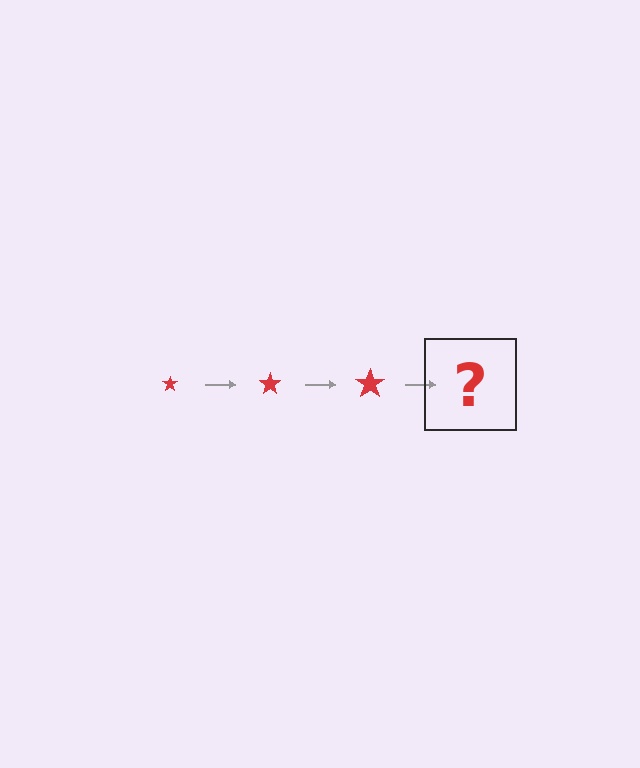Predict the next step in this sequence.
The next step is a red star, larger than the previous one.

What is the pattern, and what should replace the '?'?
The pattern is that the star gets progressively larger each step. The '?' should be a red star, larger than the previous one.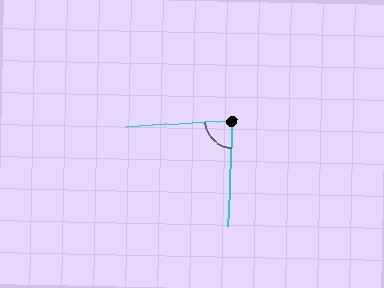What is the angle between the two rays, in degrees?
Approximately 84 degrees.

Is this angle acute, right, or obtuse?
It is acute.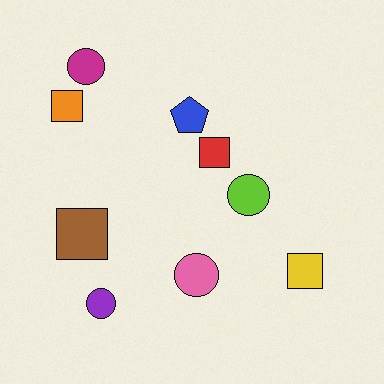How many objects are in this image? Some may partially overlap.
There are 9 objects.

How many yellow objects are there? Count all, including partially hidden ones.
There is 1 yellow object.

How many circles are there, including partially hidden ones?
There are 4 circles.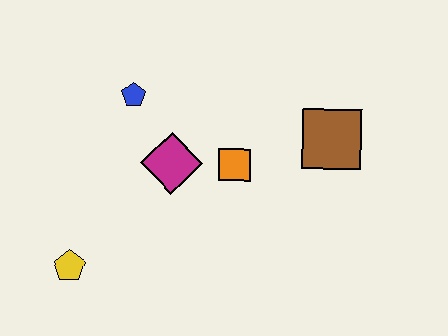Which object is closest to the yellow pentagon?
The magenta diamond is closest to the yellow pentagon.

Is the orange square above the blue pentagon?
No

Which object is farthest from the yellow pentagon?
The brown square is farthest from the yellow pentagon.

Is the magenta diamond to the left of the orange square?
Yes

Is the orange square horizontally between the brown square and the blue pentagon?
Yes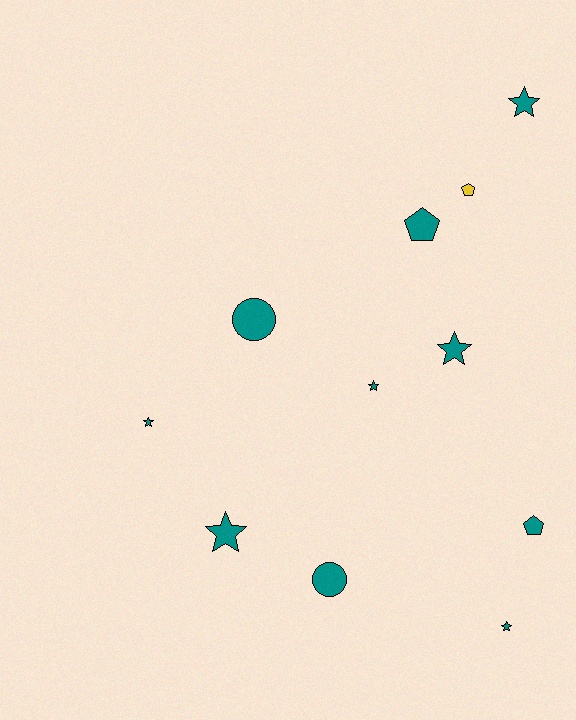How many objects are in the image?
There are 11 objects.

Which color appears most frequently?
Teal, with 10 objects.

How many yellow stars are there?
There are no yellow stars.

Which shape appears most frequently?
Star, with 6 objects.